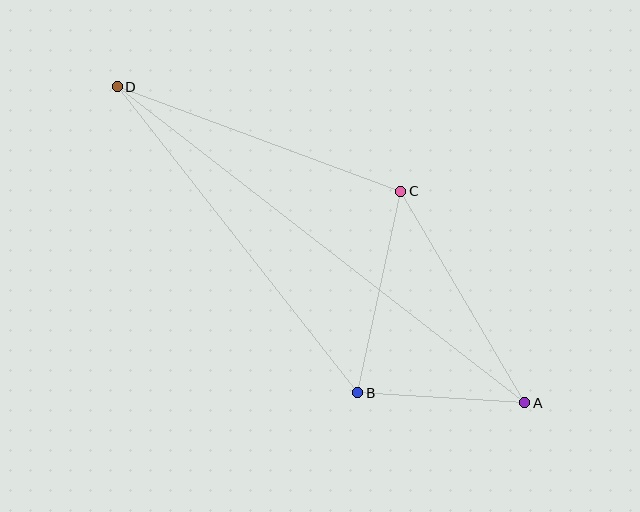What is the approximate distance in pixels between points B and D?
The distance between B and D is approximately 389 pixels.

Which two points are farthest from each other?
Points A and D are farthest from each other.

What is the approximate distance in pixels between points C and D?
The distance between C and D is approximately 302 pixels.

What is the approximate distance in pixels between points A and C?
The distance between A and C is approximately 245 pixels.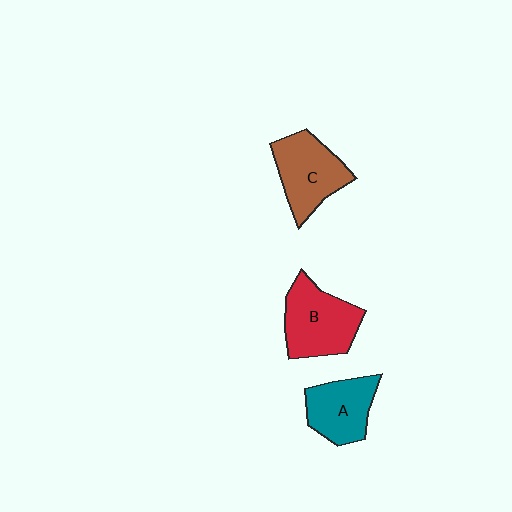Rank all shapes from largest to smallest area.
From largest to smallest: B (red), C (brown), A (teal).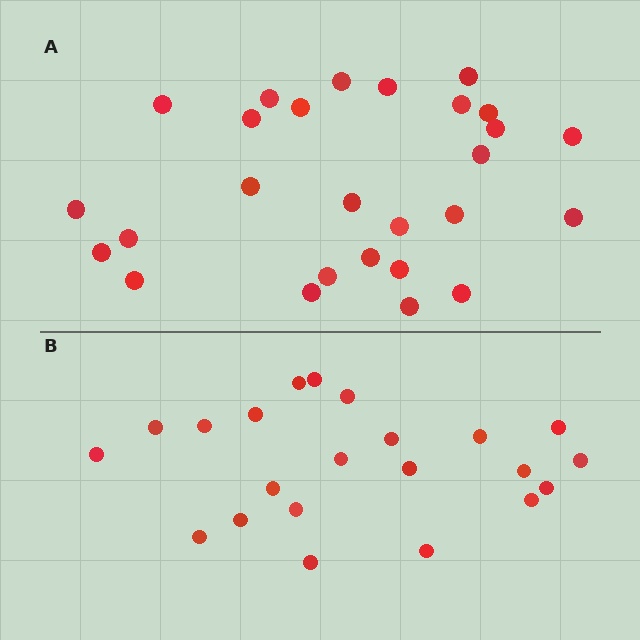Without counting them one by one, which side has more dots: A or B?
Region A (the top region) has more dots.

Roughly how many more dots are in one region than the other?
Region A has about 5 more dots than region B.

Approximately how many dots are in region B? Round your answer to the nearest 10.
About 20 dots. (The exact count is 22, which rounds to 20.)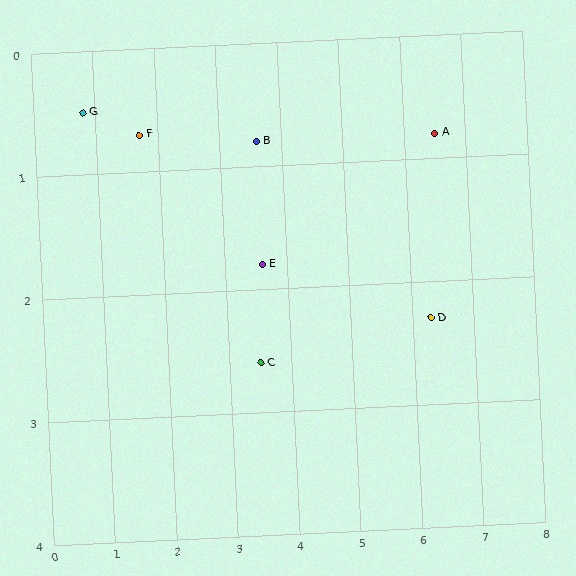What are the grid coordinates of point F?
Point F is at approximately (1.7, 0.7).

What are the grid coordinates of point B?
Point B is at approximately (3.6, 0.8).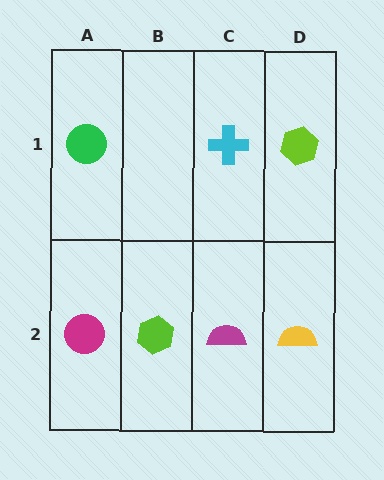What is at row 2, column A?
A magenta circle.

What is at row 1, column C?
A cyan cross.